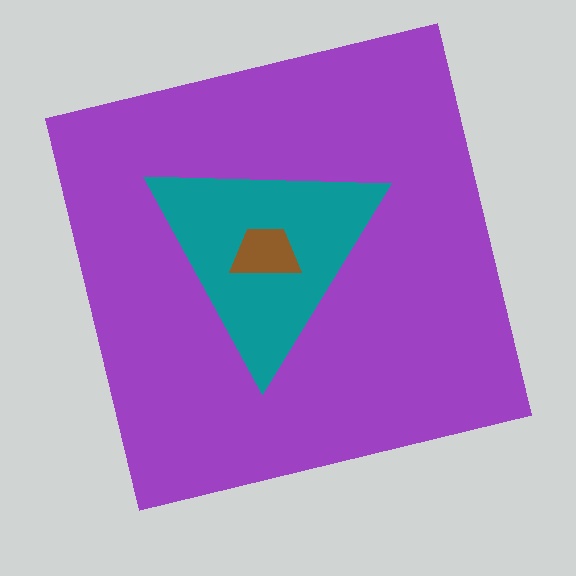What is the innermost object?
The brown trapezoid.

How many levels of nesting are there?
3.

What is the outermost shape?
The purple square.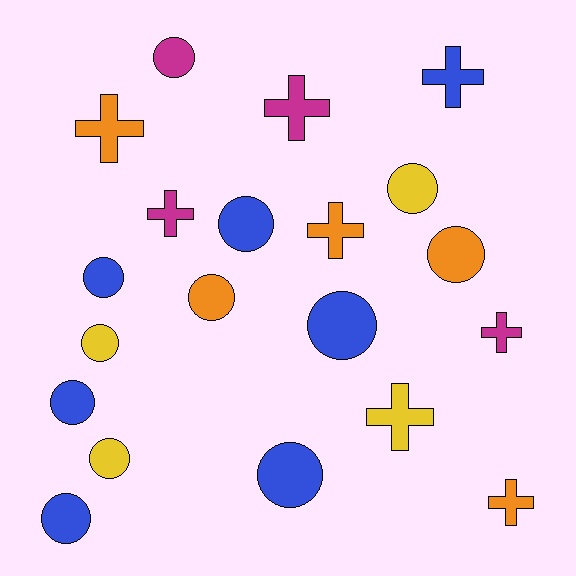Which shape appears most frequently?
Circle, with 12 objects.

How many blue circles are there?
There are 6 blue circles.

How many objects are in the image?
There are 20 objects.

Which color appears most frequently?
Blue, with 7 objects.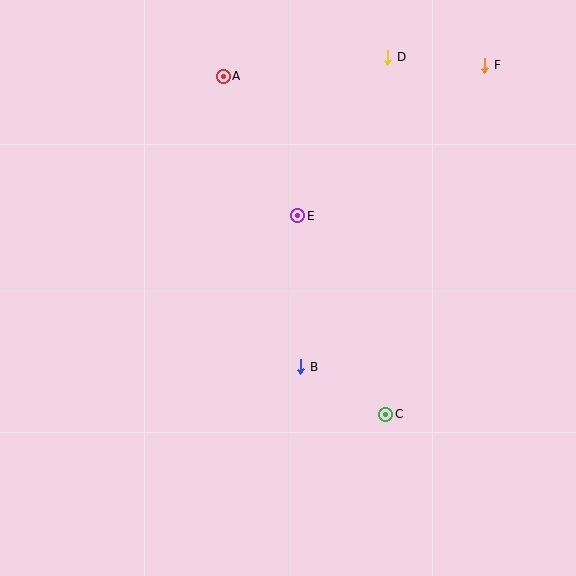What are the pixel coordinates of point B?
Point B is at (301, 367).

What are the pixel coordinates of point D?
Point D is at (388, 57).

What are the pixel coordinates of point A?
Point A is at (223, 76).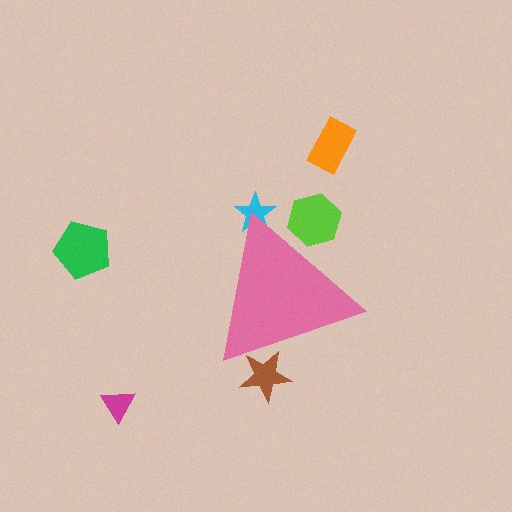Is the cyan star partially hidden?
Yes, the cyan star is partially hidden behind the pink triangle.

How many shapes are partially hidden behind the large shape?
3 shapes are partially hidden.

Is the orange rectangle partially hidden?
No, the orange rectangle is fully visible.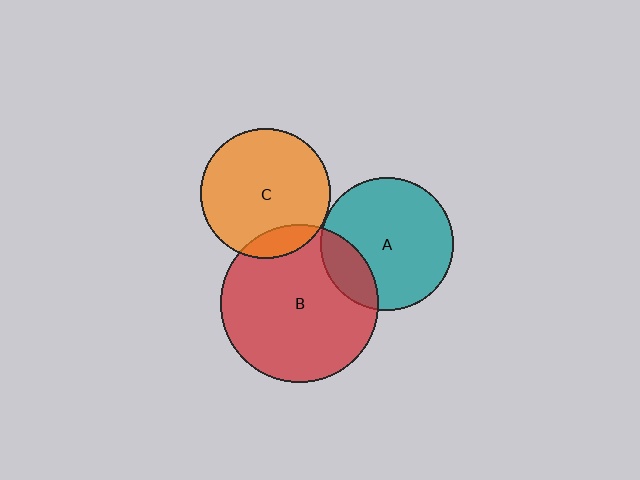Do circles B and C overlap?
Yes.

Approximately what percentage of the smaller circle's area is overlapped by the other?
Approximately 15%.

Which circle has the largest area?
Circle B (red).